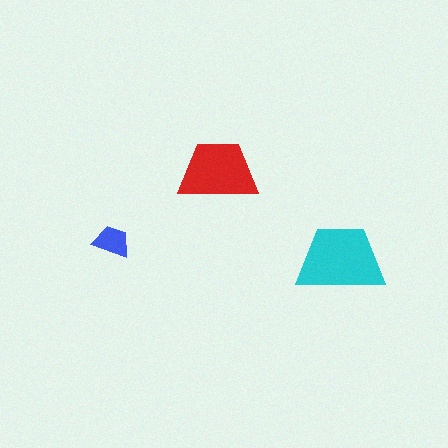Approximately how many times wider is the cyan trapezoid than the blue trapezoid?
About 2.5 times wider.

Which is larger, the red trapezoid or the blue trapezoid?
The red one.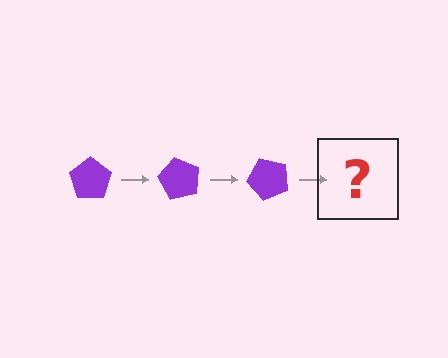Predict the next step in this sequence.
The next step is a purple pentagon rotated 180 degrees.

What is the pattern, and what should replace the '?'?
The pattern is that the pentagon rotates 60 degrees each step. The '?' should be a purple pentagon rotated 180 degrees.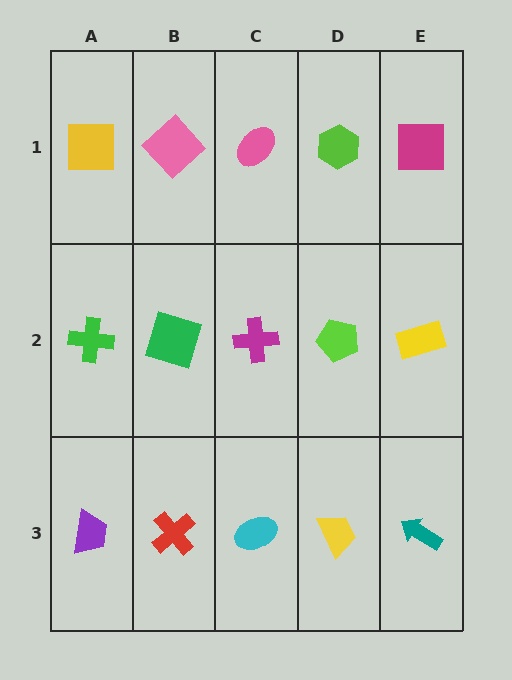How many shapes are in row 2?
5 shapes.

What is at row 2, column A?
A green cross.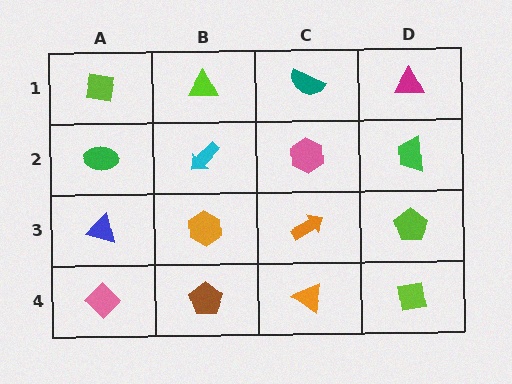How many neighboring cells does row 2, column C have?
4.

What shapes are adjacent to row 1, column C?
A pink hexagon (row 2, column C), a lime triangle (row 1, column B), a magenta triangle (row 1, column D).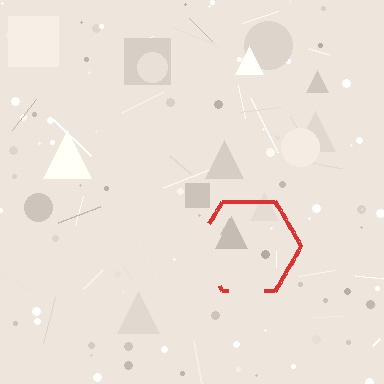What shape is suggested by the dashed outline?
The dashed outline suggests a hexagon.